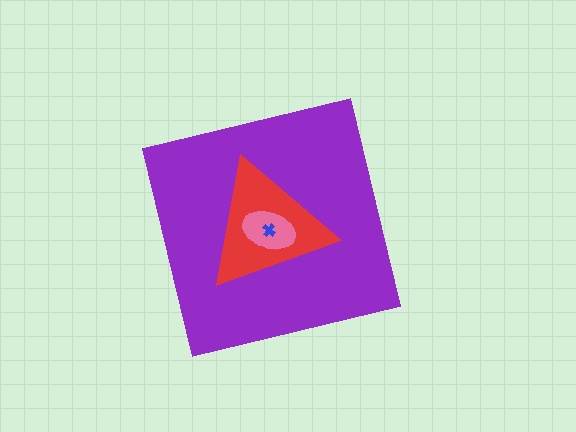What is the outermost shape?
The purple square.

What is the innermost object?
The blue cross.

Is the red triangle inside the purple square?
Yes.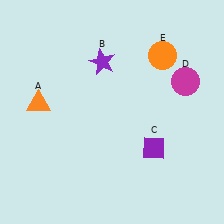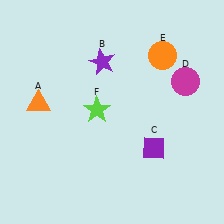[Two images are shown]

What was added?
A lime star (F) was added in Image 2.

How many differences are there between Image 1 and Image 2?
There is 1 difference between the two images.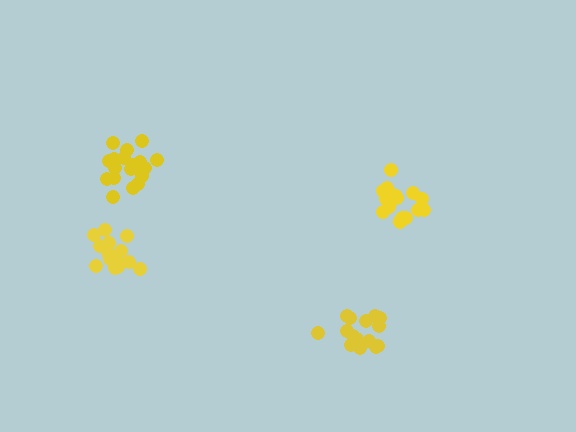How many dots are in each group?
Group 1: 18 dots, Group 2: 15 dots, Group 3: 18 dots, Group 4: 15 dots (66 total).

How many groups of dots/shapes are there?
There are 4 groups.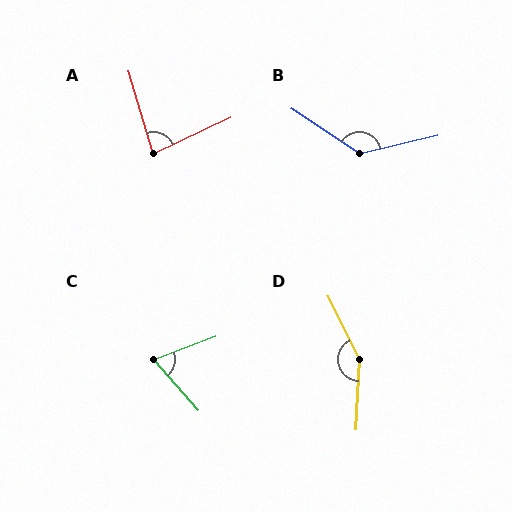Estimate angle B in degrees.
Approximately 133 degrees.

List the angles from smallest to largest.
C (69°), A (81°), B (133°), D (150°).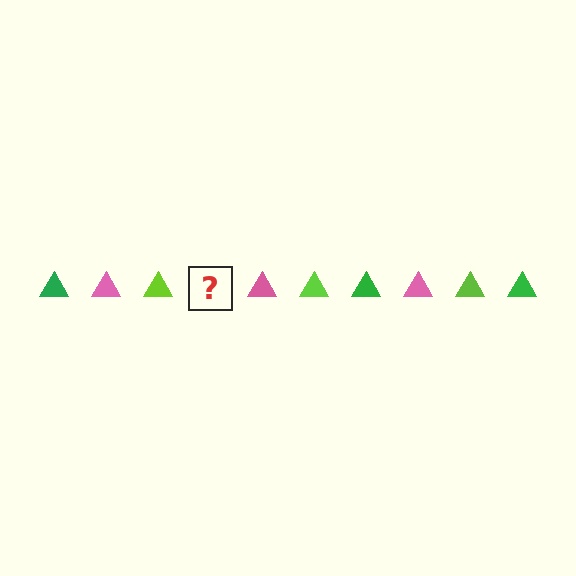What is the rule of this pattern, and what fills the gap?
The rule is that the pattern cycles through green, pink, lime triangles. The gap should be filled with a green triangle.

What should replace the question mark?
The question mark should be replaced with a green triangle.